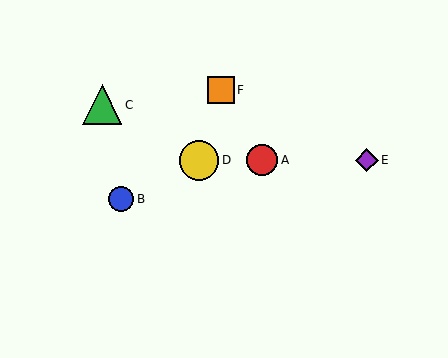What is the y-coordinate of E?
Object E is at y≈160.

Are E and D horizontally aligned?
Yes, both are at y≈160.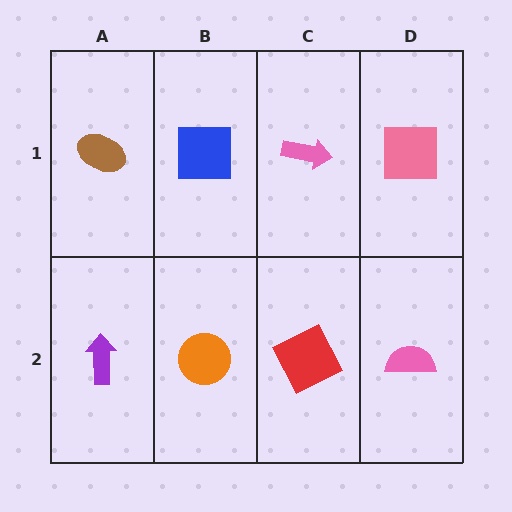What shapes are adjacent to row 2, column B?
A blue square (row 1, column B), a purple arrow (row 2, column A), a red square (row 2, column C).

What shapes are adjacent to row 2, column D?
A pink square (row 1, column D), a red square (row 2, column C).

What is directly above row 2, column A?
A brown ellipse.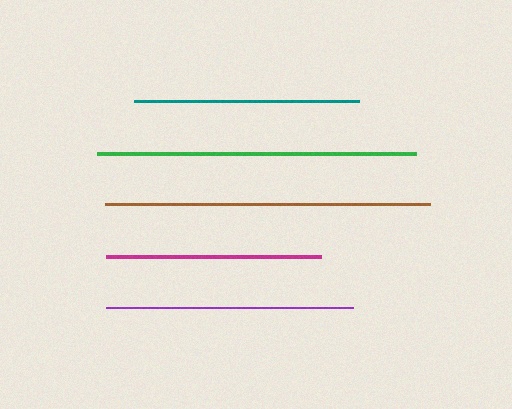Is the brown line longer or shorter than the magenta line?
The brown line is longer than the magenta line.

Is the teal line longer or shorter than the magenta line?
The teal line is longer than the magenta line.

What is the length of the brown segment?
The brown segment is approximately 326 pixels long.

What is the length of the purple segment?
The purple segment is approximately 246 pixels long.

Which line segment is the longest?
The brown line is the longest at approximately 326 pixels.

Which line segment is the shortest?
The magenta line is the shortest at approximately 215 pixels.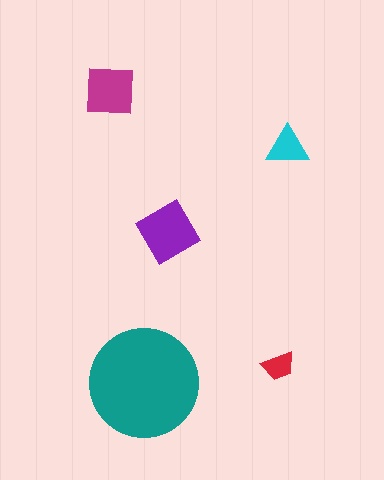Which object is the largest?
The teal circle.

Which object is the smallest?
The red trapezoid.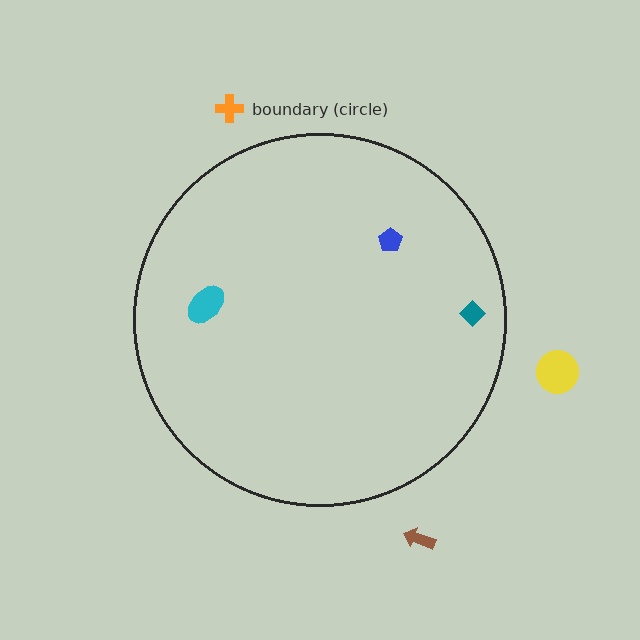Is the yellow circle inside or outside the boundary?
Outside.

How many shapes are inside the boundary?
3 inside, 3 outside.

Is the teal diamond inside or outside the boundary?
Inside.